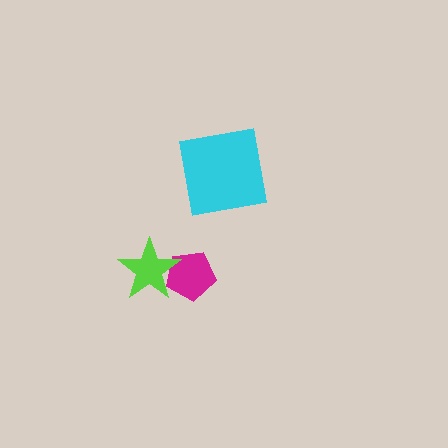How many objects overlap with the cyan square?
0 objects overlap with the cyan square.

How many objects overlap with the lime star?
1 object overlaps with the lime star.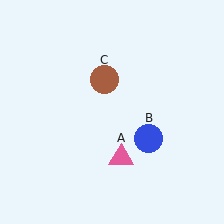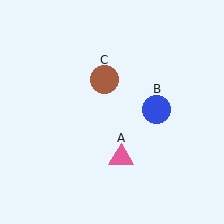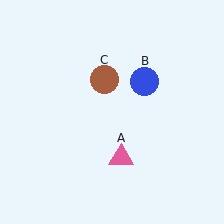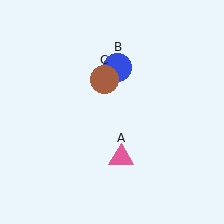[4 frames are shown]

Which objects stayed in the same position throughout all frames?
Pink triangle (object A) and brown circle (object C) remained stationary.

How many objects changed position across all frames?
1 object changed position: blue circle (object B).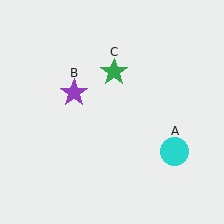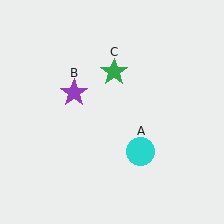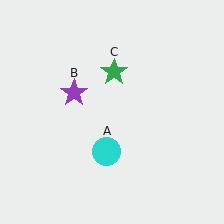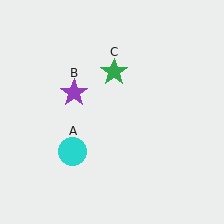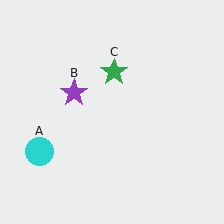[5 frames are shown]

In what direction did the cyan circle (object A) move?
The cyan circle (object A) moved left.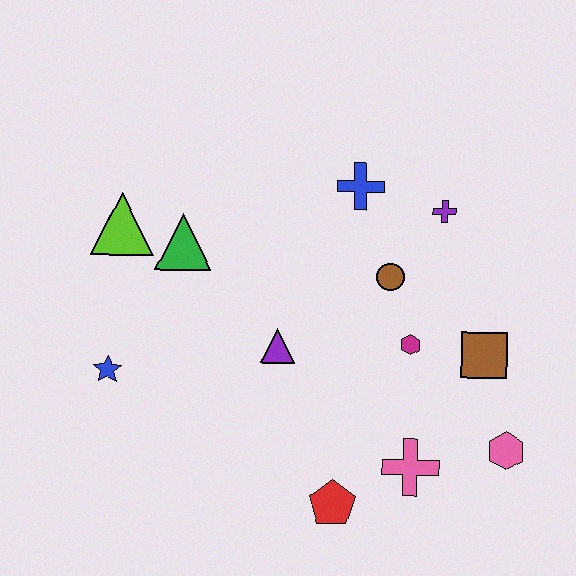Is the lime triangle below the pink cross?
No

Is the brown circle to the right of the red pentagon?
Yes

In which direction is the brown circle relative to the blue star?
The brown circle is to the right of the blue star.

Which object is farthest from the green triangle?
The pink hexagon is farthest from the green triangle.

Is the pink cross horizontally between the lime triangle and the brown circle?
No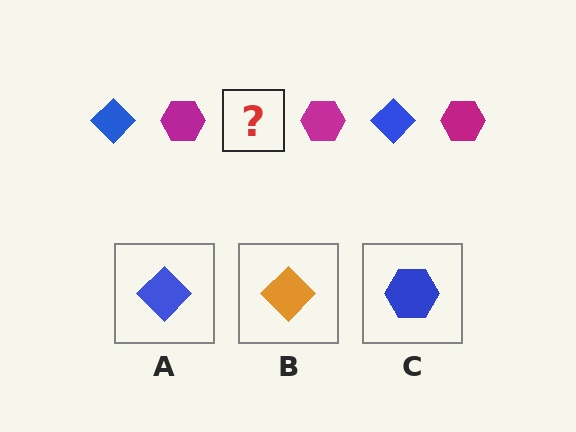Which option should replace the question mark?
Option A.